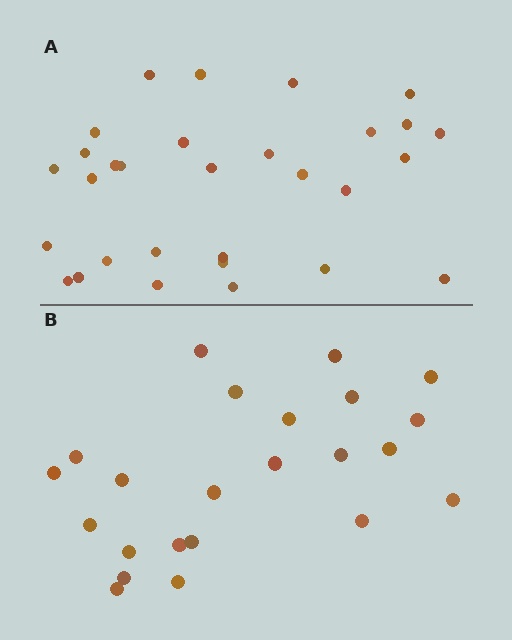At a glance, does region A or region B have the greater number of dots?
Region A (the top region) has more dots.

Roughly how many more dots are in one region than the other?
Region A has roughly 8 or so more dots than region B.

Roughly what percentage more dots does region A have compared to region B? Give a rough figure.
About 30% more.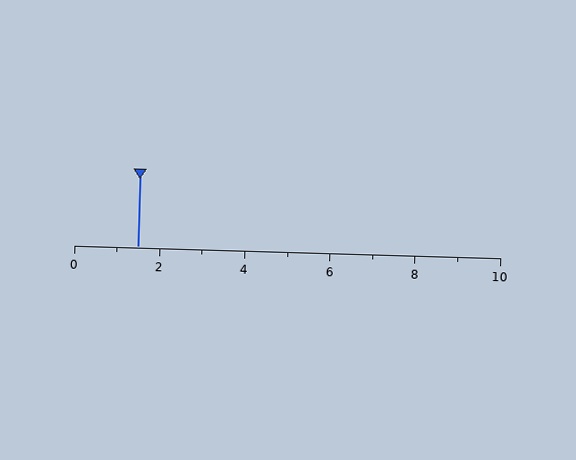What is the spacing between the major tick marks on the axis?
The major ticks are spaced 2 apart.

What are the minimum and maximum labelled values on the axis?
The axis runs from 0 to 10.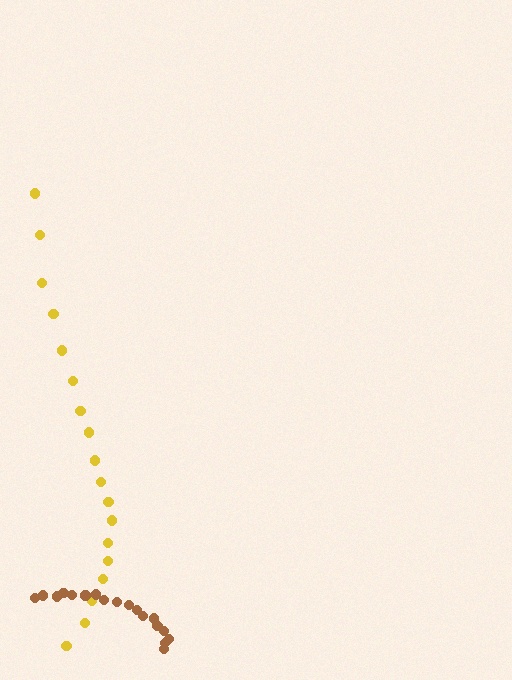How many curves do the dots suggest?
There are 2 distinct paths.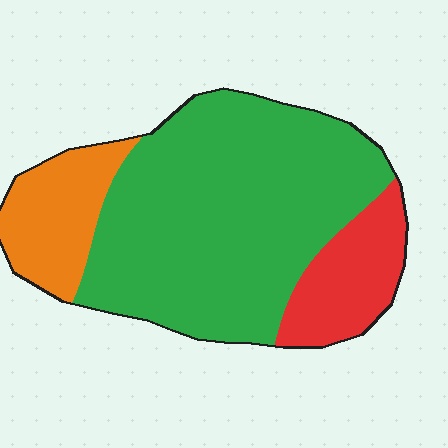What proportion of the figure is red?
Red covers 16% of the figure.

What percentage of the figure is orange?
Orange takes up about one sixth (1/6) of the figure.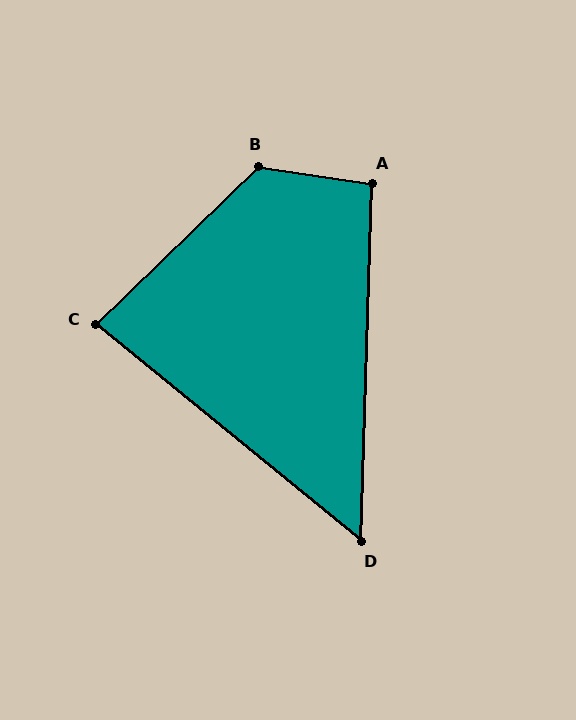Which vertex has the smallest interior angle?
D, at approximately 53 degrees.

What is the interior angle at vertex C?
Approximately 83 degrees (acute).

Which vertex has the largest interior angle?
B, at approximately 127 degrees.